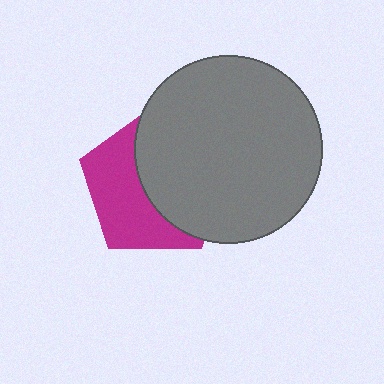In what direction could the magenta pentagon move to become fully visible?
The magenta pentagon could move left. That would shift it out from behind the gray circle entirely.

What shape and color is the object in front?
The object in front is a gray circle.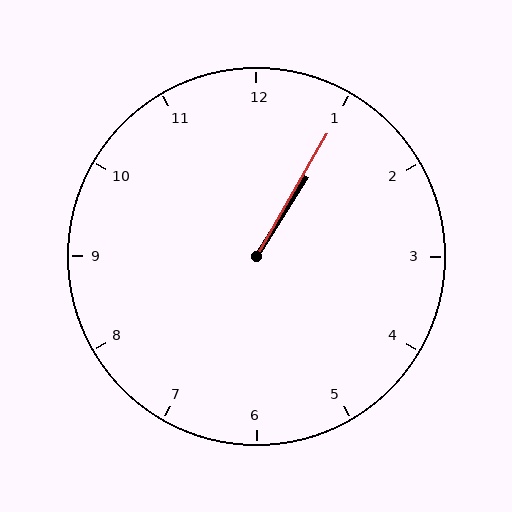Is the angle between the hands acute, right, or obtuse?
It is acute.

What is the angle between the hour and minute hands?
Approximately 2 degrees.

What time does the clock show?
1:05.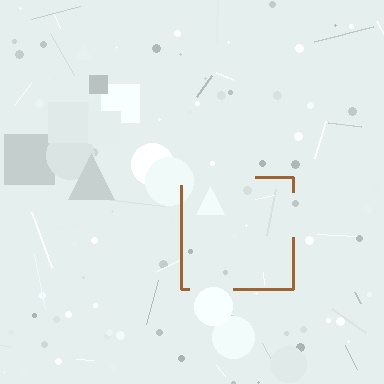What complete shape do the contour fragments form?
The contour fragments form a square.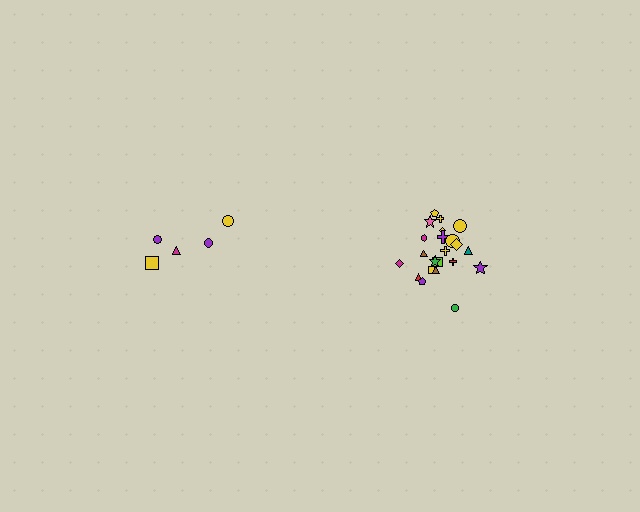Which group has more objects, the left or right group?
The right group.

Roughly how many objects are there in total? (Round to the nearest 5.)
Roughly 25 objects in total.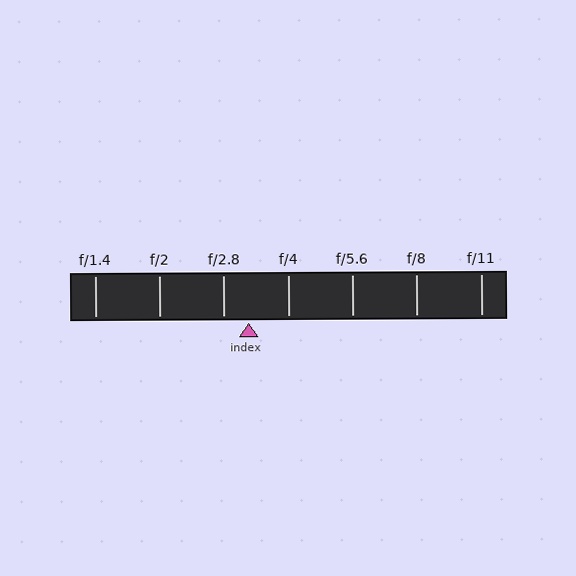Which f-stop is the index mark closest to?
The index mark is closest to f/2.8.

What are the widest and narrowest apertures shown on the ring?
The widest aperture shown is f/1.4 and the narrowest is f/11.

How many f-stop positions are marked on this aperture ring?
There are 7 f-stop positions marked.